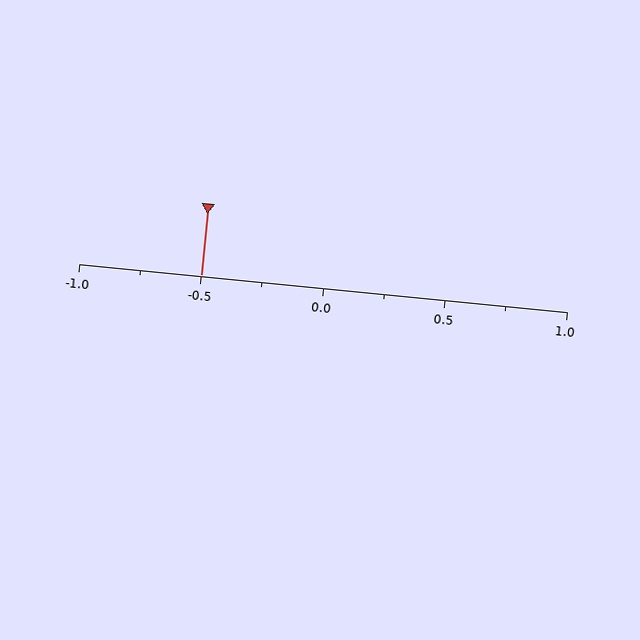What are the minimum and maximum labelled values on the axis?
The axis runs from -1.0 to 1.0.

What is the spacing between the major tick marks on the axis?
The major ticks are spaced 0.5 apart.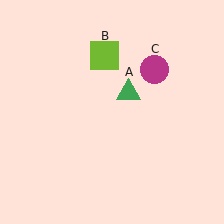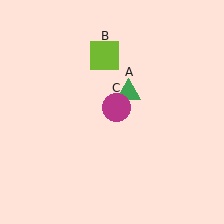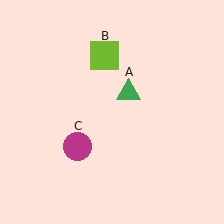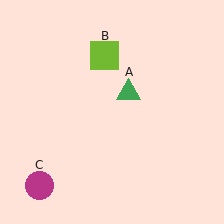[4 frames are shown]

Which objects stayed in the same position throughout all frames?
Green triangle (object A) and lime square (object B) remained stationary.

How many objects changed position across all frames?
1 object changed position: magenta circle (object C).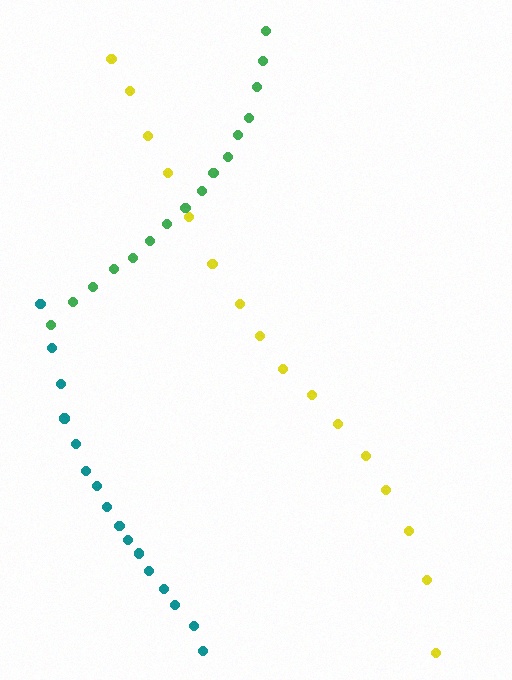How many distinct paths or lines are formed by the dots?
There are 3 distinct paths.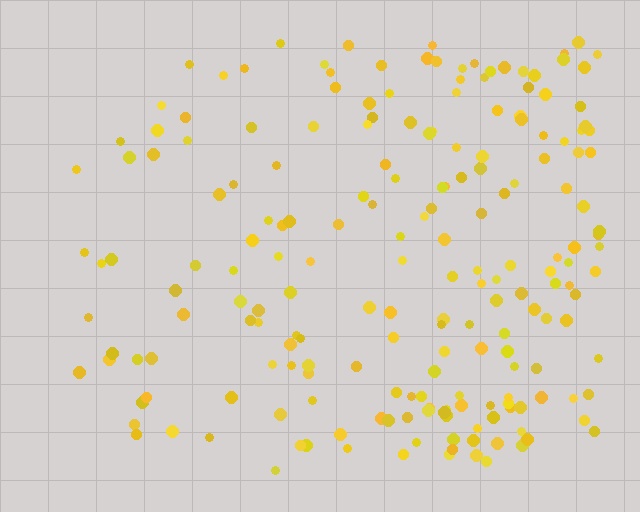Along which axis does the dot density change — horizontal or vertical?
Horizontal.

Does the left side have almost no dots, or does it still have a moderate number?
Still a moderate number, just noticeably fewer than the right.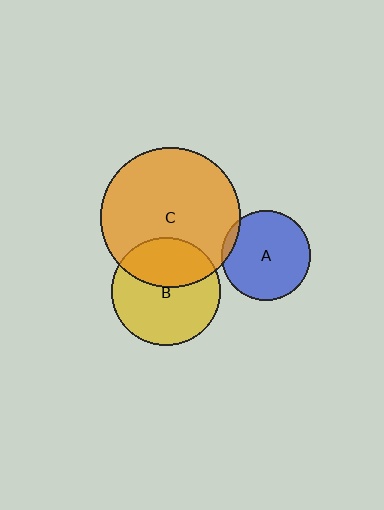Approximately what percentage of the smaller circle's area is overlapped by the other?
Approximately 35%.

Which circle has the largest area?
Circle C (orange).